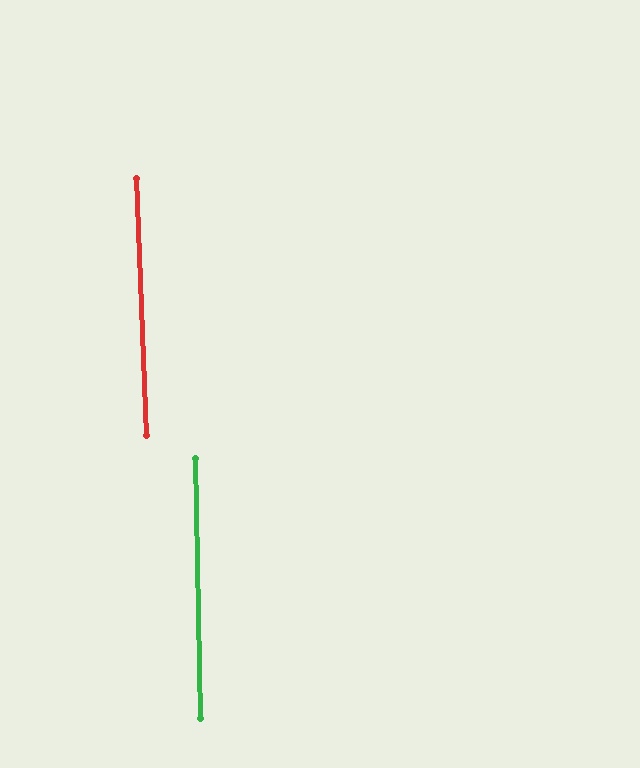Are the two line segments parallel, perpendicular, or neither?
Parallel — their directions differ by only 1.2°.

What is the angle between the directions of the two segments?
Approximately 1 degree.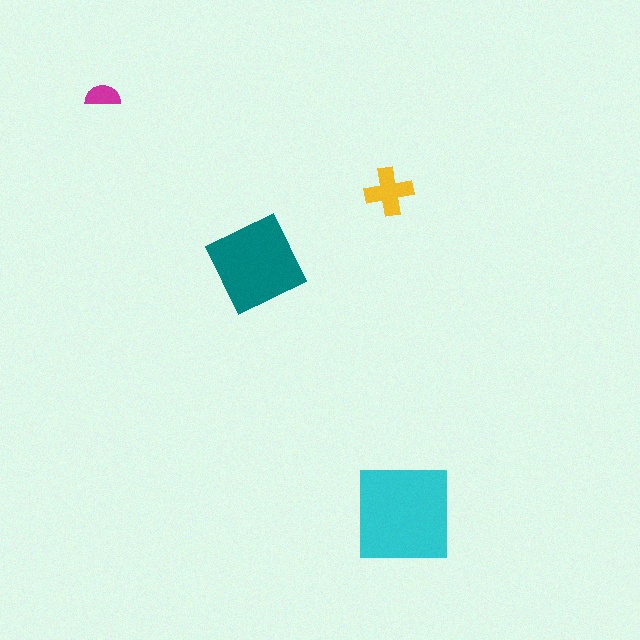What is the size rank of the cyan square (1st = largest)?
1st.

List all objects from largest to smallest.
The cyan square, the teal diamond, the yellow cross, the magenta semicircle.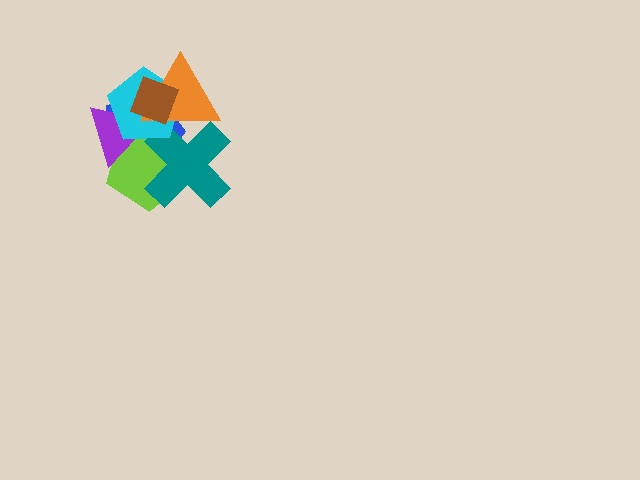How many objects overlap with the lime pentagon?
5 objects overlap with the lime pentagon.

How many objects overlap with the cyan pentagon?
6 objects overlap with the cyan pentagon.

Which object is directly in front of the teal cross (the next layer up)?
The cyan pentagon is directly in front of the teal cross.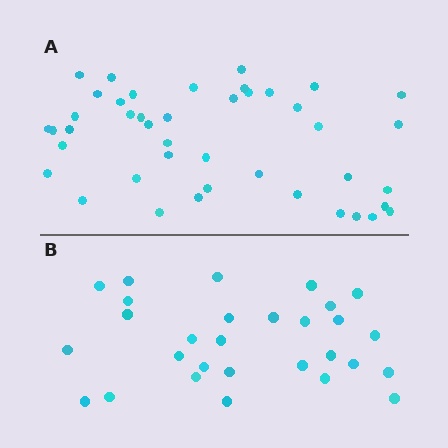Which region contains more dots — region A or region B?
Region A (the top region) has more dots.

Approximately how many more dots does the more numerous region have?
Region A has approximately 15 more dots than region B.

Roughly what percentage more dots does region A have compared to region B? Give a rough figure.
About 50% more.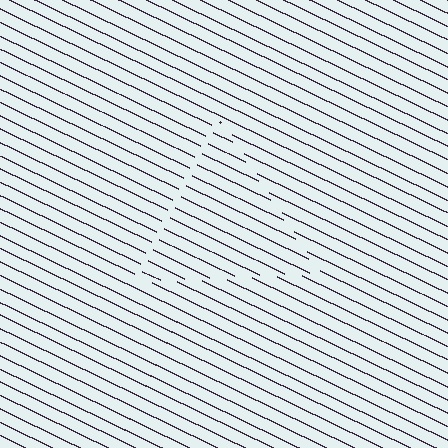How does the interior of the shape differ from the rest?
The interior of the shape contains the same grating, shifted by half a period — the contour is defined by the phase discontinuity where line-ends from the inner and outer gratings abut.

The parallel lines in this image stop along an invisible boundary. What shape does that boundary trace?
An illusory triangle. The interior of the shape contains the same grating, shifted by half a period — the contour is defined by the phase discontinuity where line-ends from the inner and outer gratings abut.